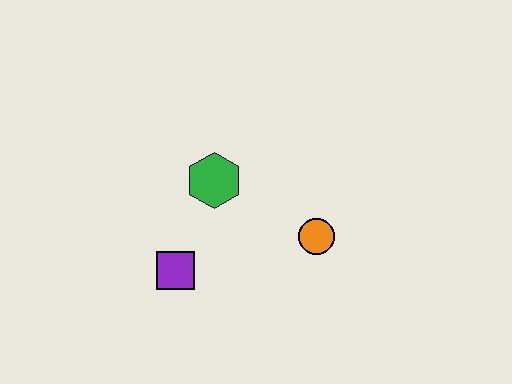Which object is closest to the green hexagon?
The purple square is closest to the green hexagon.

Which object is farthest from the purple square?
The orange circle is farthest from the purple square.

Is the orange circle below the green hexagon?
Yes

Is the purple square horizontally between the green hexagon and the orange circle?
No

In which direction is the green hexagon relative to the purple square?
The green hexagon is above the purple square.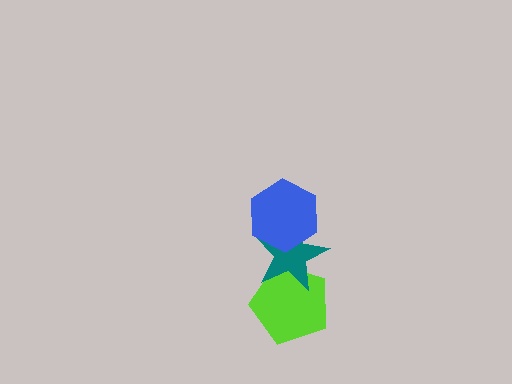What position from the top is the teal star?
The teal star is 2nd from the top.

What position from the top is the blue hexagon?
The blue hexagon is 1st from the top.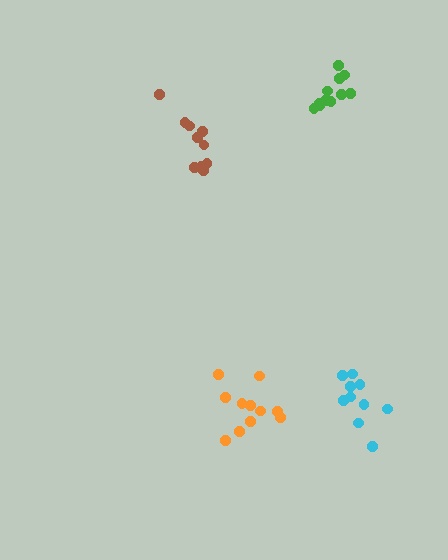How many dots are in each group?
Group 1: 10 dots, Group 2: 10 dots, Group 3: 11 dots, Group 4: 11 dots (42 total).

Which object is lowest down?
The cyan cluster is bottommost.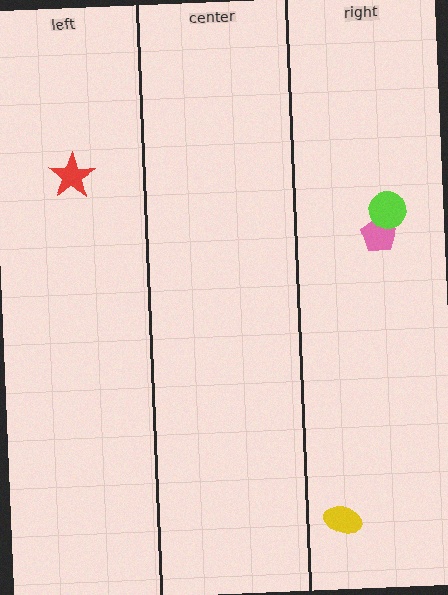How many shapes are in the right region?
3.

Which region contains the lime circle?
The right region.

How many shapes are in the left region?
1.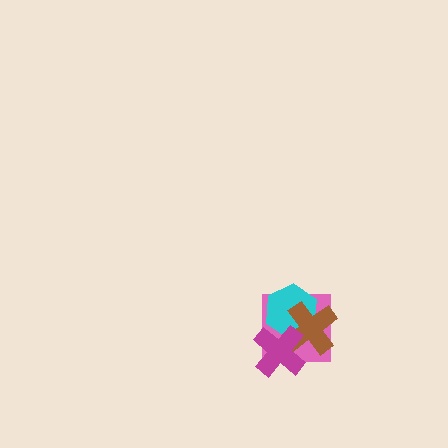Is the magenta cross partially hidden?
No, no other shape covers it.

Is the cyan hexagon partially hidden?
Yes, it is partially covered by another shape.